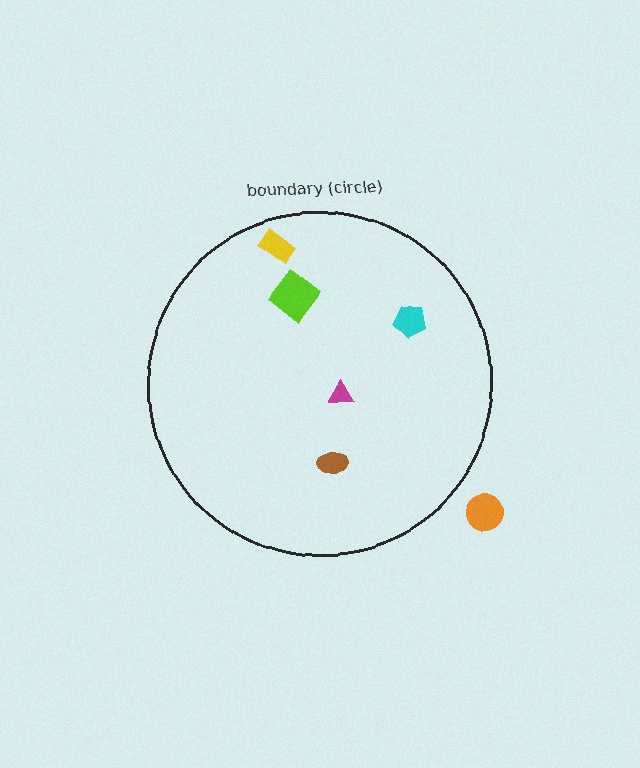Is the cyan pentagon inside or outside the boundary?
Inside.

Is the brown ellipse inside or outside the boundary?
Inside.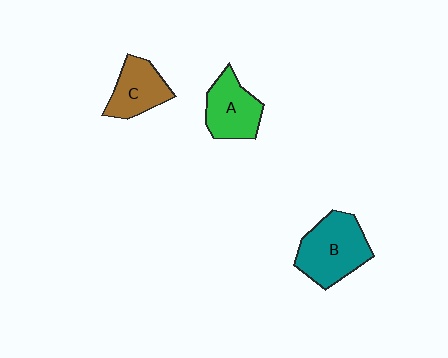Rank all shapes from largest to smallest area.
From largest to smallest: B (teal), A (green), C (brown).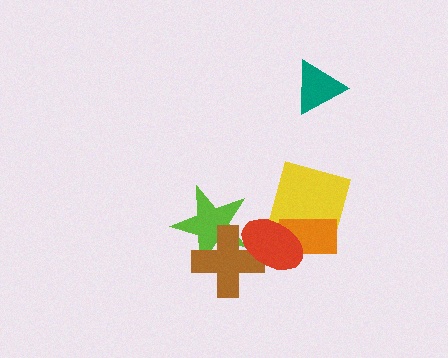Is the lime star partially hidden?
Yes, it is partially covered by another shape.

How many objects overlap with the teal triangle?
0 objects overlap with the teal triangle.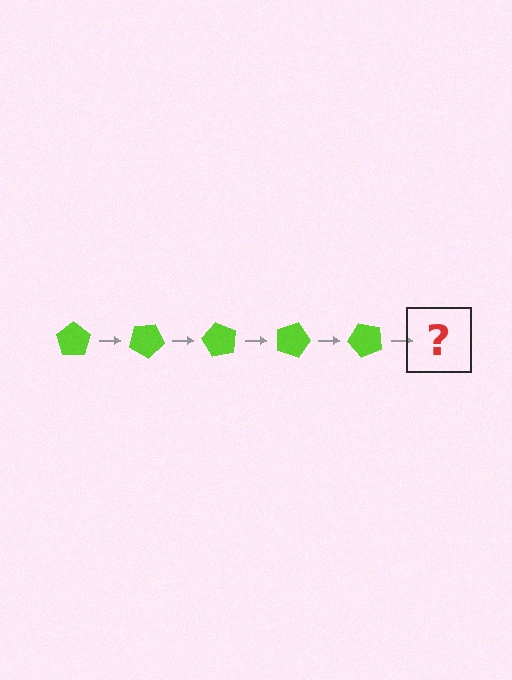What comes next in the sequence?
The next element should be a lime pentagon rotated 150 degrees.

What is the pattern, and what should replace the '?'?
The pattern is that the pentagon rotates 30 degrees each step. The '?' should be a lime pentagon rotated 150 degrees.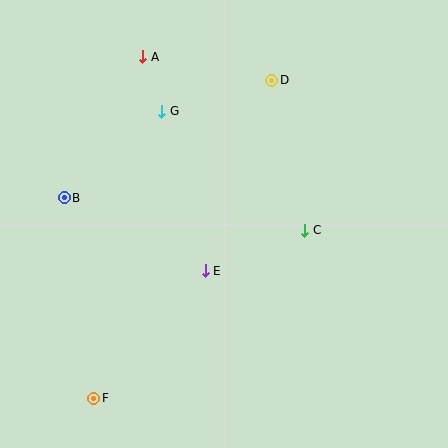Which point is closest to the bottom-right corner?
Point C is closest to the bottom-right corner.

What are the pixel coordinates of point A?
Point A is at (143, 57).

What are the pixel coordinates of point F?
Point F is at (94, 398).